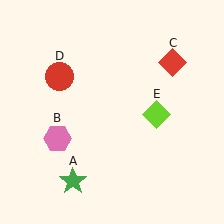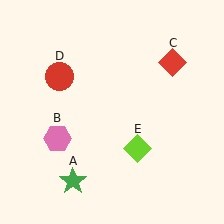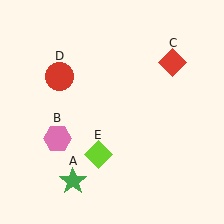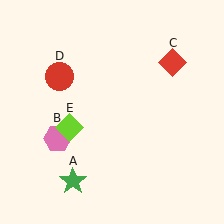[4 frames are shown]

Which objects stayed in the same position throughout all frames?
Green star (object A) and pink hexagon (object B) and red diamond (object C) and red circle (object D) remained stationary.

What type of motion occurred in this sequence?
The lime diamond (object E) rotated clockwise around the center of the scene.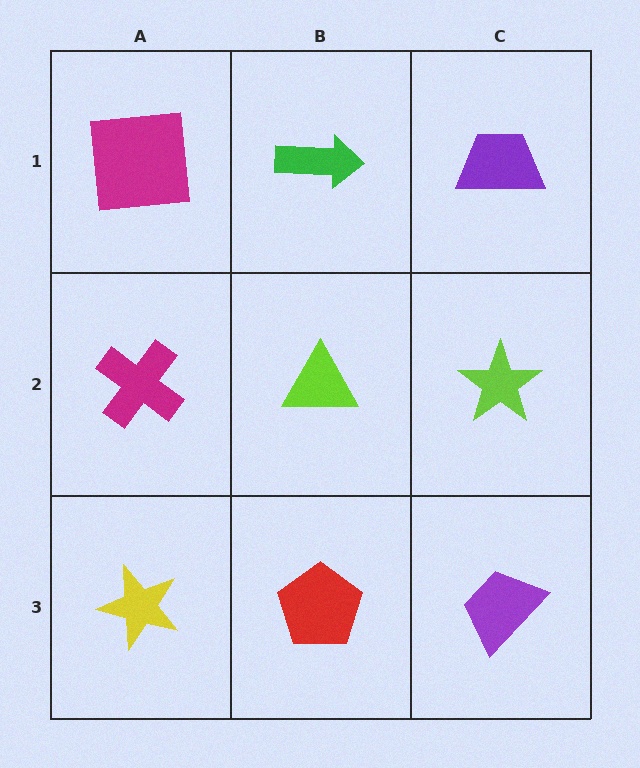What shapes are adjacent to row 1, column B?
A lime triangle (row 2, column B), a magenta square (row 1, column A), a purple trapezoid (row 1, column C).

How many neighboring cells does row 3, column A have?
2.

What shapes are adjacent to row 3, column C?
A lime star (row 2, column C), a red pentagon (row 3, column B).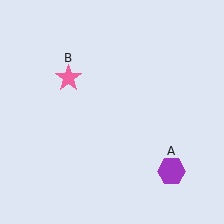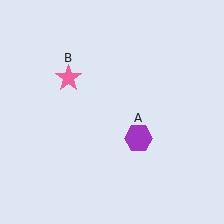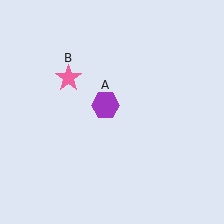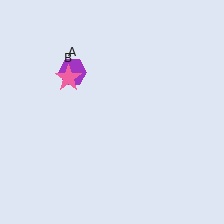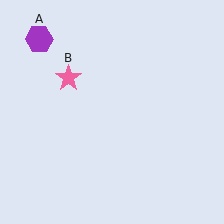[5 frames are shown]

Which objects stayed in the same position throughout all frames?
Pink star (object B) remained stationary.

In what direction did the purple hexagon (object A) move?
The purple hexagon (object A) moved up and to the left.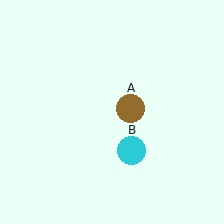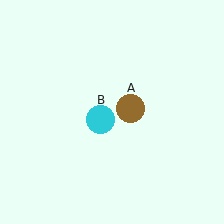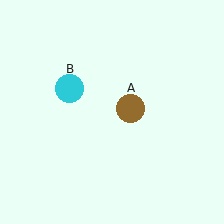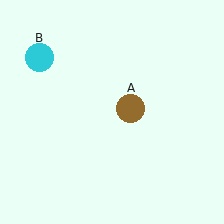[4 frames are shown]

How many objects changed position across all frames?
1 object changed position: cyan circle (object B).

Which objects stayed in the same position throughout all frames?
Brown circle (object A) remained stationary.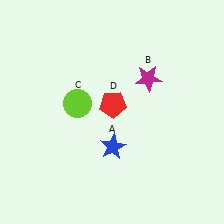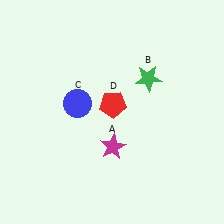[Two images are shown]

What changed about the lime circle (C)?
In Image 1, C is lime. In Image 2, it changed to blue.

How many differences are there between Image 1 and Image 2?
There are 3 differences between the two images.